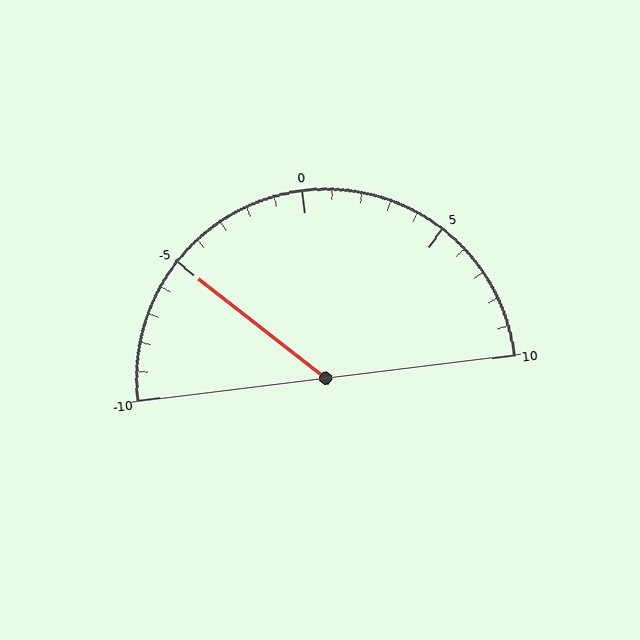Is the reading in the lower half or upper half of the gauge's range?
The reading is in the lower half of the range (-10 to 10).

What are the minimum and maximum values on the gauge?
The gauge ranges from -10 to 10.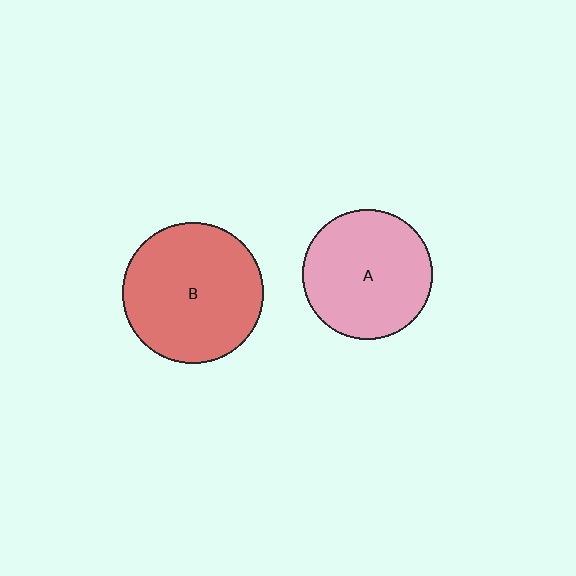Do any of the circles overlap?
No, none of the circles overlap.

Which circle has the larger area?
Circle B (red).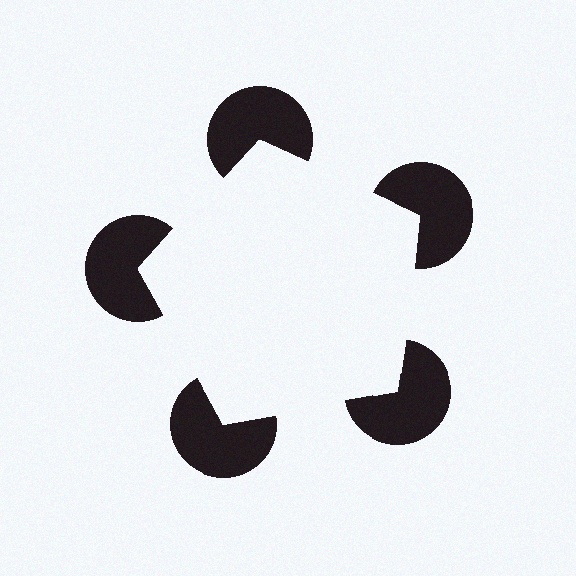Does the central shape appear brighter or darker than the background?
It typically appears slightly brighter than the background, even though no actual brightness change is drawn.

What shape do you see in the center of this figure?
An illusory pentagon — its edges are inferred from the aligned wedge cuts in the pac-man discs, not physically drawn.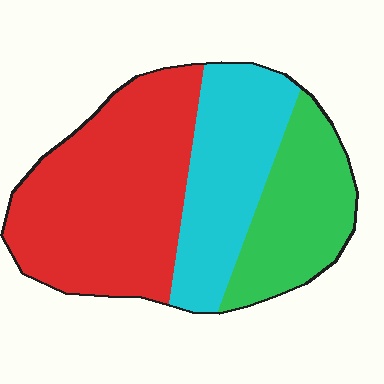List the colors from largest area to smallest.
From largest to smallest: red, cyan, green.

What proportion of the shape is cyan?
Cyan covers 28% of the shape.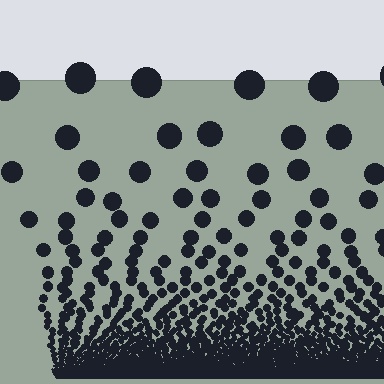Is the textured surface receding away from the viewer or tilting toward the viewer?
The surface appears to tilt toward the viewer. Texture elements get larger and sparser toward the top.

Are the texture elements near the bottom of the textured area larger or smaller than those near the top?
Smaller. The gradient is inverted — elements near the bottom are smaller and denser.